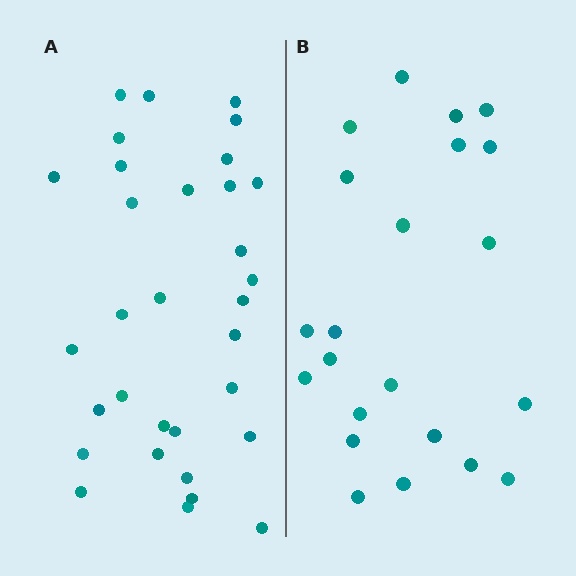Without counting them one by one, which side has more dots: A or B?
Region A (the left region) has more dots.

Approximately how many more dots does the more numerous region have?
Region A has roughly 10 or so more dots than region B.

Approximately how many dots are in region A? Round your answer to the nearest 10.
About 30 dots. (The exact count is 32, which rounds to 30.)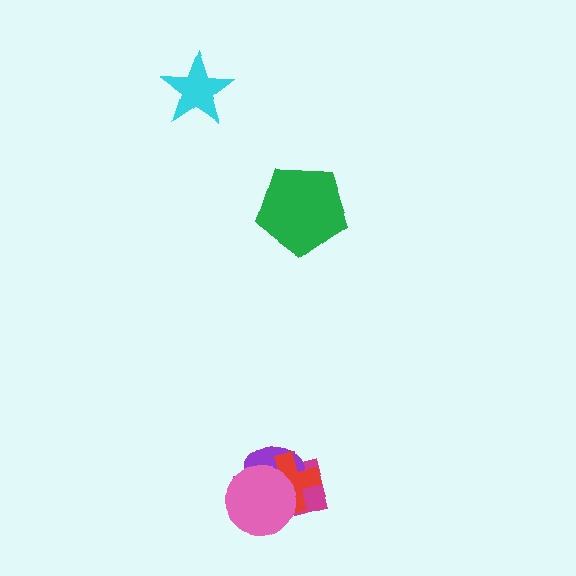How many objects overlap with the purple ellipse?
3 objects overlap with the purple ellipse.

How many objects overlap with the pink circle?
3 objects overlap with the pink circle.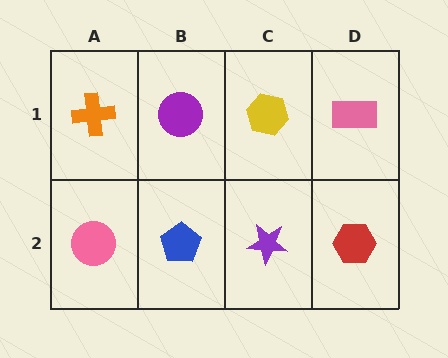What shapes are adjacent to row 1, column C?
A purple star (row 2, column C), a purple circle (row 1, column B), a pink rectangle (row 1, column D).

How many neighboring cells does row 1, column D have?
2.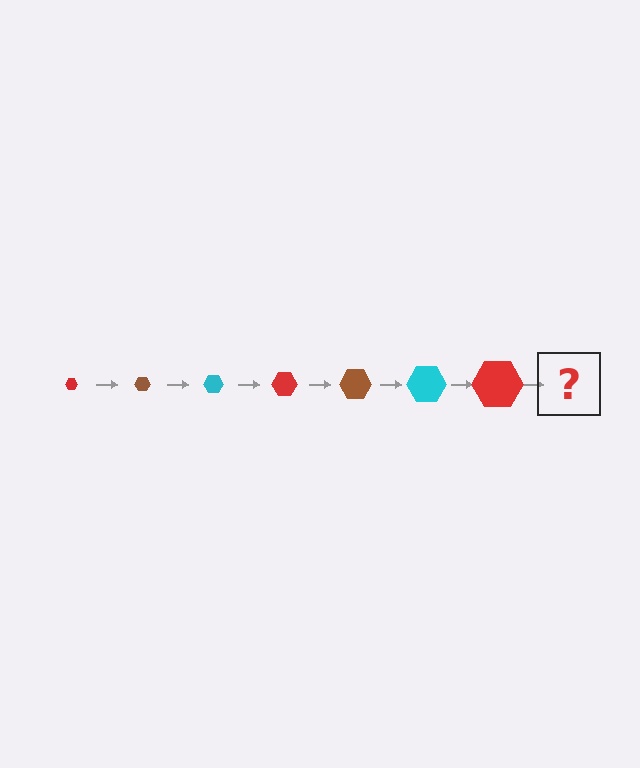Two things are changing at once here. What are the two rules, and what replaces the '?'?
The two rules are that the hexagon grows larger each step and the color cycles through red, brown, and cyan. The '?' should be a brown hexagon, larger than the previous one.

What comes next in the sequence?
The next element should be a brown hexagon, larger than the previous one.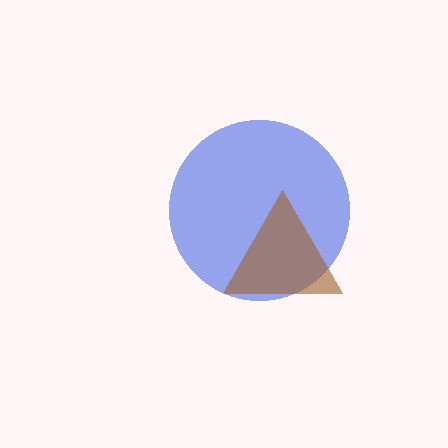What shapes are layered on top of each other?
The layered shapes are: a blue circle, a brown triangle.